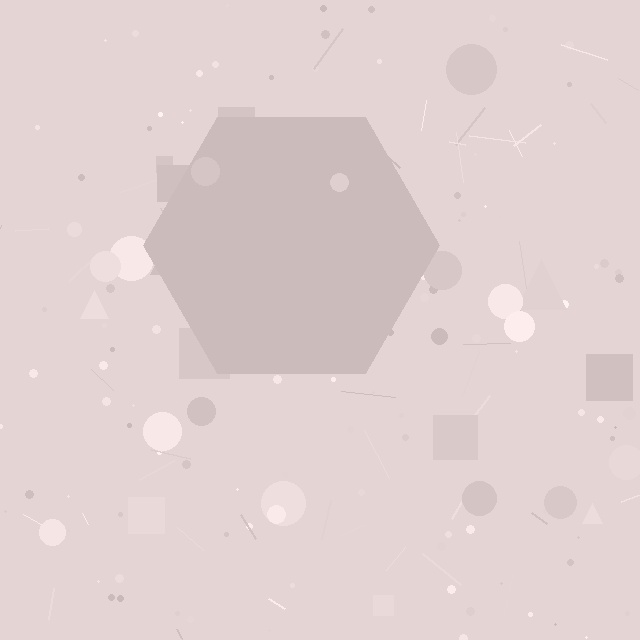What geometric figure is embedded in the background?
A hexagon is embedded in the background.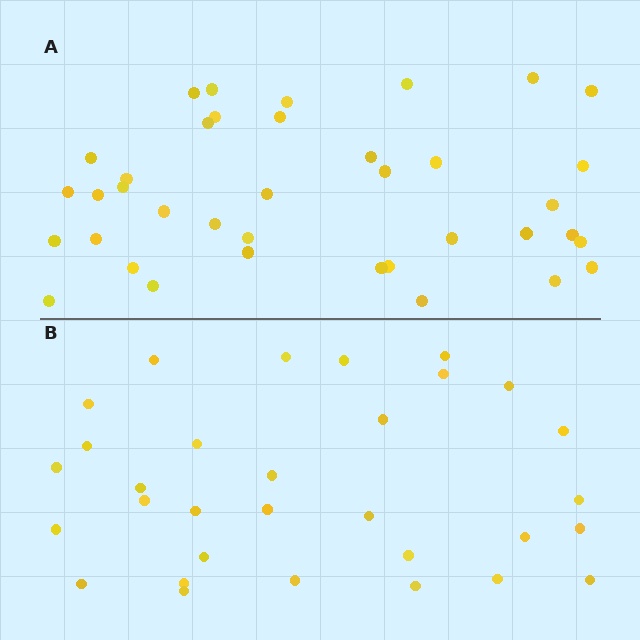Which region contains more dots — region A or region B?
Region A (the top region) has more dots.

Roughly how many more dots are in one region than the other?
Region A has roughly 8 or so more dots than region B.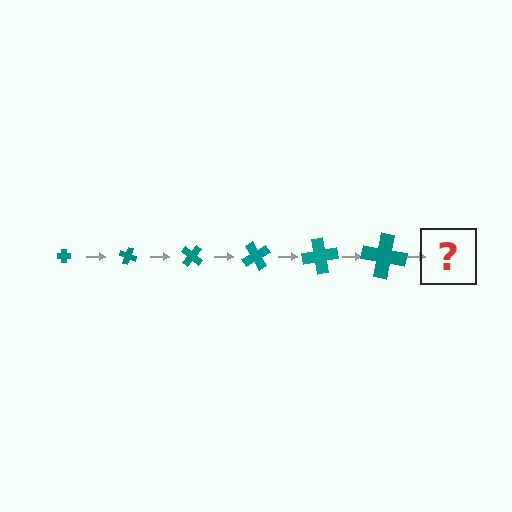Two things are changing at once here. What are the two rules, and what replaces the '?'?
The two rules are that the cross grows larger each step and it rotates 20 degrees each step. The '?' should be a cross, larger than the previous one and rotated 120 degrees from the start.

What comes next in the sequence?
The next element should be a cross, larger than the previous one and rotated 120 degrees from the start.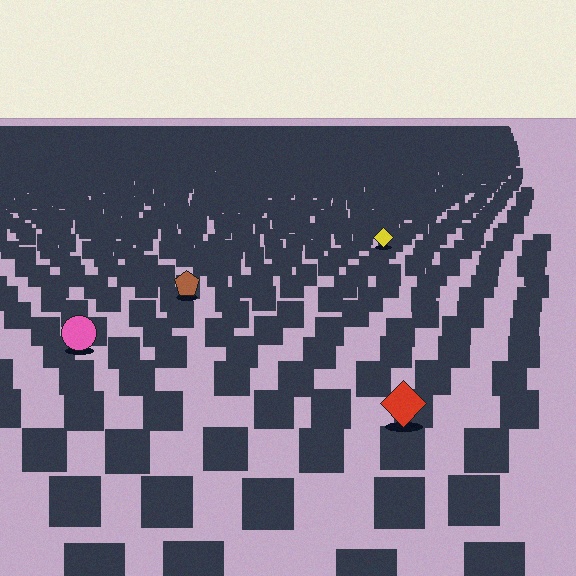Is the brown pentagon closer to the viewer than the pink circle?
No. The pink circle is closer — you can tell from the texture gradient: the ground texture is coarser near it.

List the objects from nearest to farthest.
From nearest to farthest: the red diamond, the pink circle, the brown pentagon, the yellow diamond.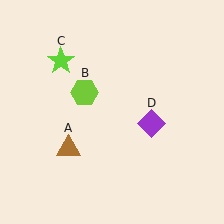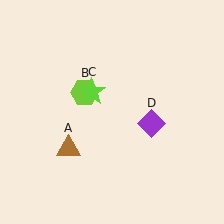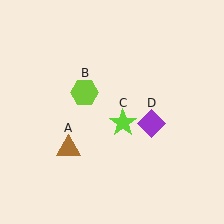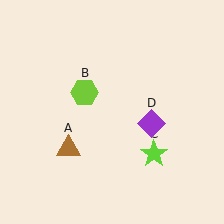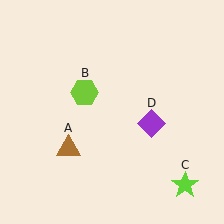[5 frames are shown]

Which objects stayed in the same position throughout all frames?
Brown triangle (object A) and lime hexagon (object B) and purple diamond (object D) remained stationary.